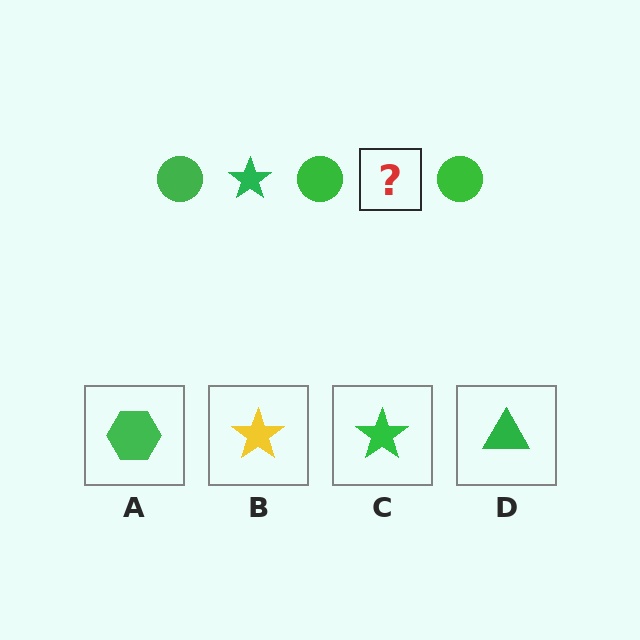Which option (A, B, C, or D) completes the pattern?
C.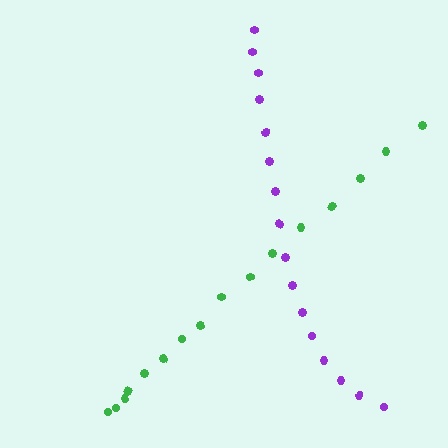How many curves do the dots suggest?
There are 2 distinct paths.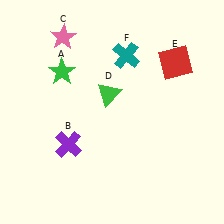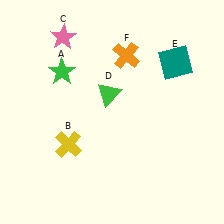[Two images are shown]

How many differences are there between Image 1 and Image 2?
There are 3 differences between the two images.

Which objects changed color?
B changed from purple to yellow. E changed from red to teal. F changed from teal to orange.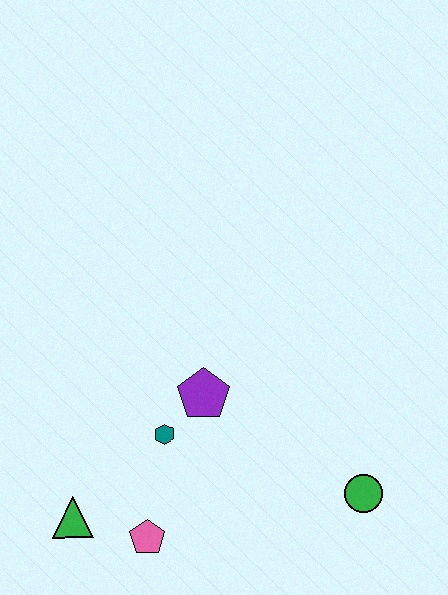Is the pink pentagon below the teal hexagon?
Yes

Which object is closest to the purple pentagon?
The teal hexagon is closest to the purple pentagon.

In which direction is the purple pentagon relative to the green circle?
The purple pentagon is to the left of the green circle.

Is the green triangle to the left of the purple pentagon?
Yes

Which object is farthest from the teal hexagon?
The green circle is farthest from the teal hexagon.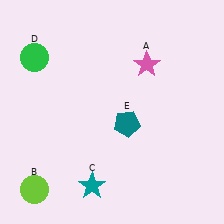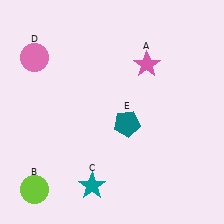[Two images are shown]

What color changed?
The circle (D) changed from green in Image 1 to pink in Image 2.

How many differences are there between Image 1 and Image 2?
There is 1 difference between the two images.